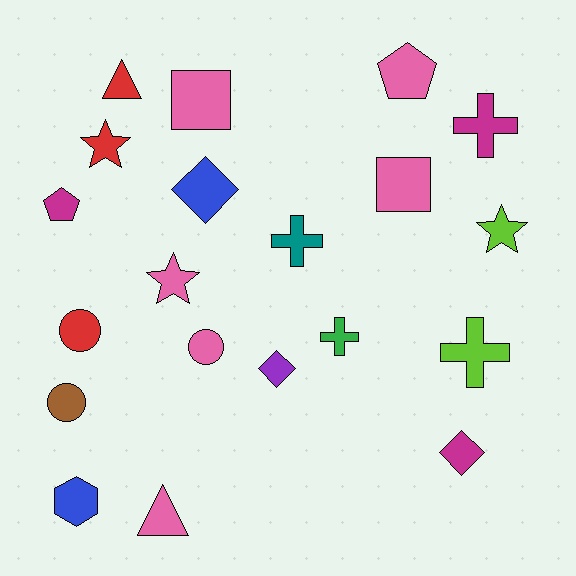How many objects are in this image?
There are 20 objects.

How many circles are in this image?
There are 3 circles.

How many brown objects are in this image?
There is 1 brown object.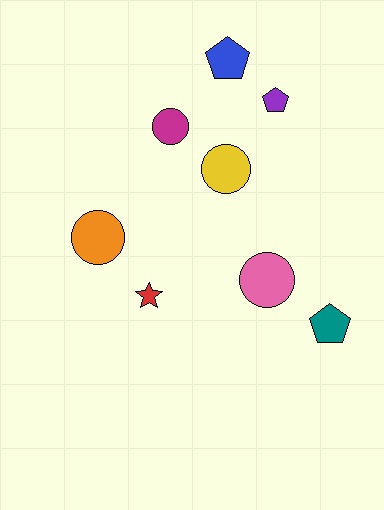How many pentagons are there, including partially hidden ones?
There are 3 pentagons.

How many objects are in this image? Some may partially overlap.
There are 8 objects.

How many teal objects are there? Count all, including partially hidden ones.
There is 1 teal object.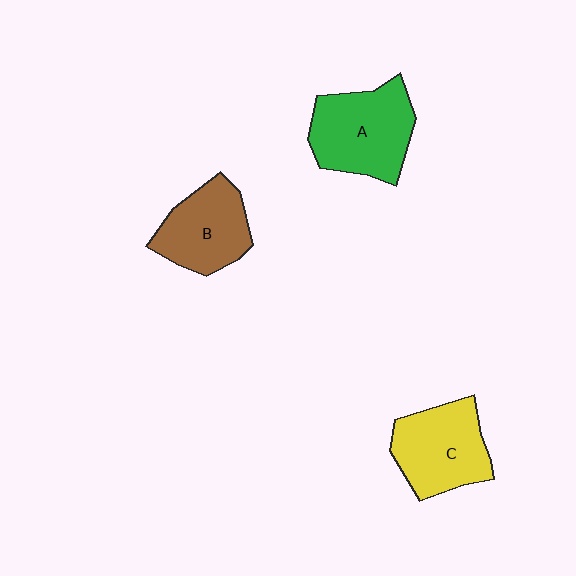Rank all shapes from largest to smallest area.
From largest to smallest: A (green), C (yellow), B (brown).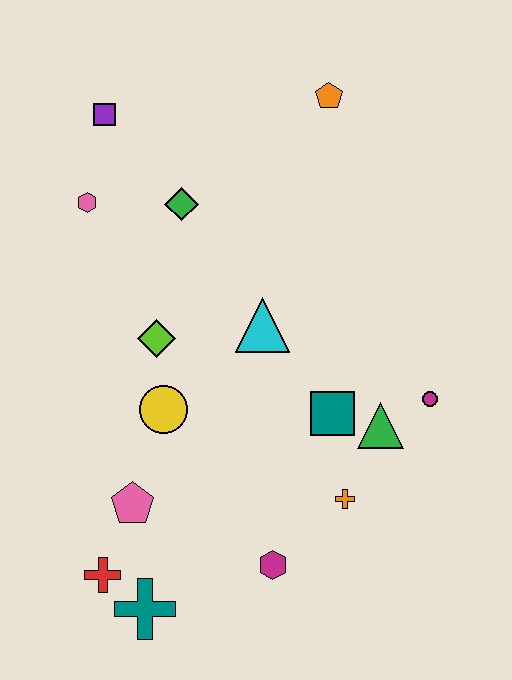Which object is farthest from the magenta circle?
The purple square is farthest from the magenta circle.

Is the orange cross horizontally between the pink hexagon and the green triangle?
Yes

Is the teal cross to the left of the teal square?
Yes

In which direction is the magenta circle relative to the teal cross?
The magenta circle is to the right of the teal cross.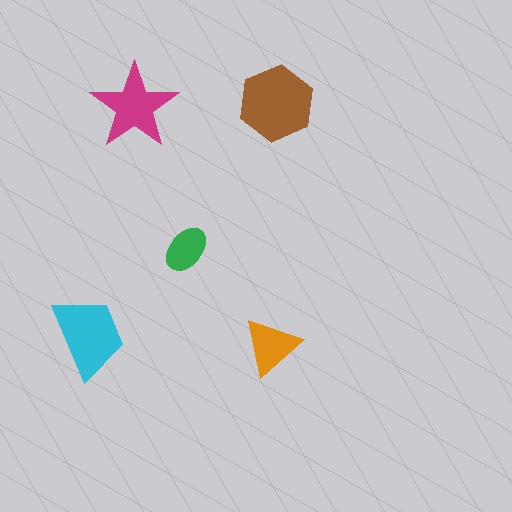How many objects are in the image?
There are 5 objects in the image.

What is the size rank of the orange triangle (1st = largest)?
4th.